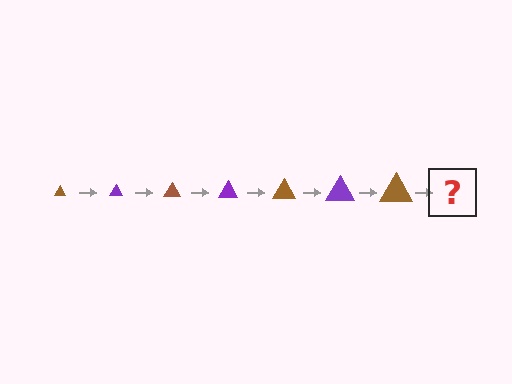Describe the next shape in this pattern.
It should be a purple triangle, larger than the previous one.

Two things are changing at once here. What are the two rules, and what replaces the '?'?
The two rules are that the triangle grows larger each step and the color cycles through brown and purple. The '?' should be a purple triangle, larger than the previous one.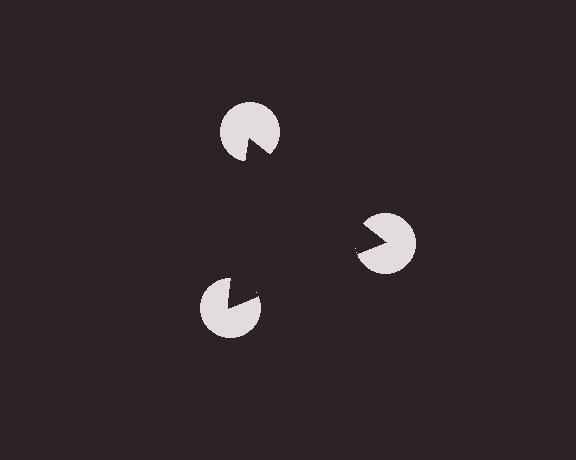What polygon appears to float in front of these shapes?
An illusory triangle — its edges are inferred from the aligned wedge cuts in the pac-man discs, not physically drawn.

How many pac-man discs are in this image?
There are 3 — one at each vertex of the illusory triangle.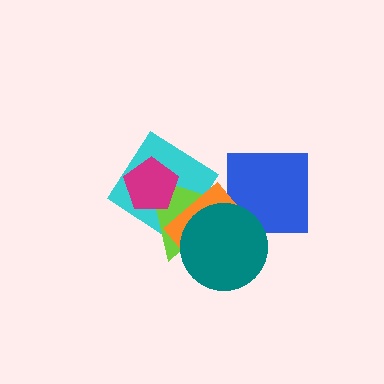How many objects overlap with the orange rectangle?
3 objects overlap with the orange rectangle.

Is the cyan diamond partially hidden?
Yes, it is partially covered by another shape.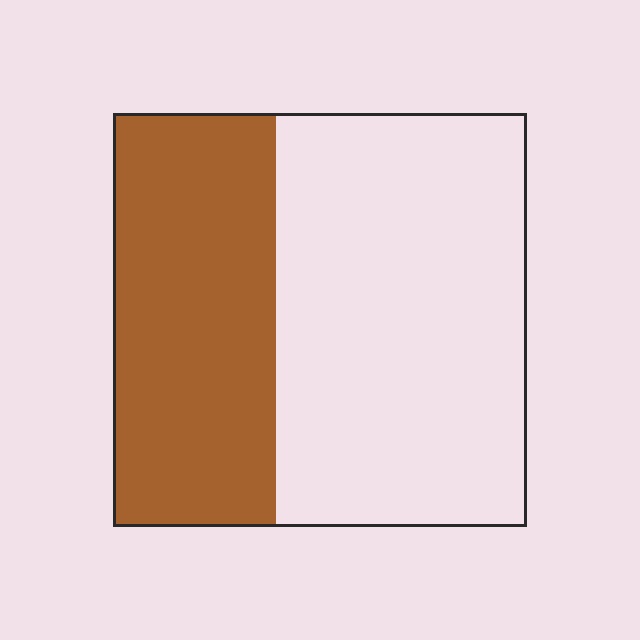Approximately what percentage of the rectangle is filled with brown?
Approximately 40%.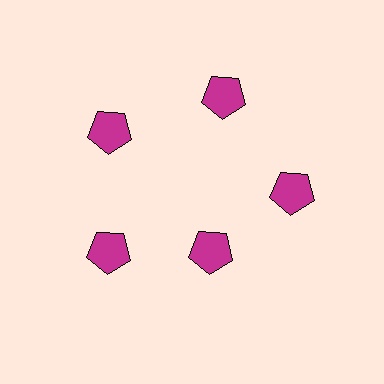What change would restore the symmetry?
The symmetry would be restored by moving it outward, back onto the ring so that all 5 pentagons sit at equal angles and equal distance from the center.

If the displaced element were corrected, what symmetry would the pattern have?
It would have 5-fold rotational symmetry — the pattern would map onto itself every 72 degrees.